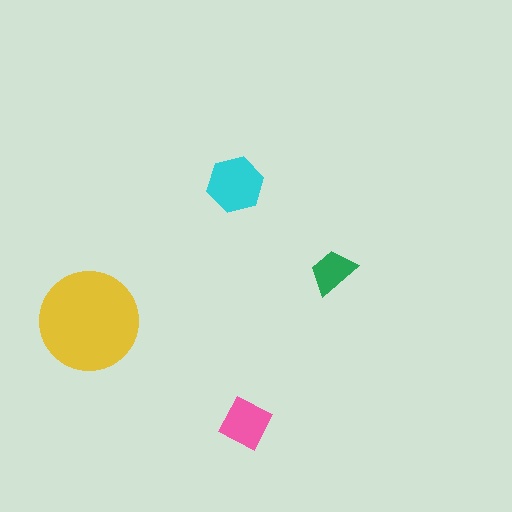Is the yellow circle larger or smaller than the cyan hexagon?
Larger.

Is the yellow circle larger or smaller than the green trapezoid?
Larger.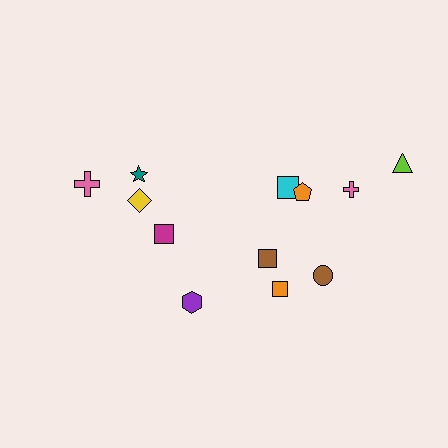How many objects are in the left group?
There are 5 objects.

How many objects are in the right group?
There are 7 objects.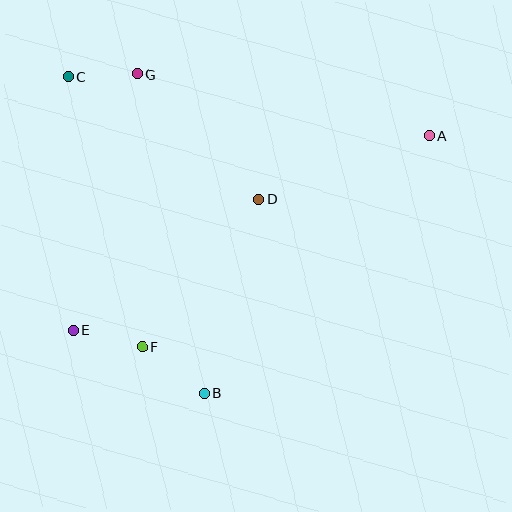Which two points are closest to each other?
Points C and G are closest to each other.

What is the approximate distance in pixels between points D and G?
The distance between D and G is approximately 175 pixels.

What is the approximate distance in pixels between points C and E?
The distance between C and E is approximately 254 pixels.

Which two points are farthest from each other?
Points A and E are farthest from each other.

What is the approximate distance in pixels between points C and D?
The distance between C and D is approximately 227 pixels.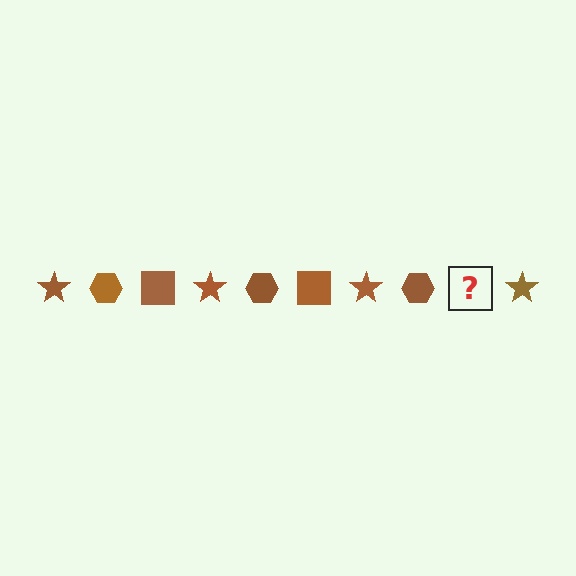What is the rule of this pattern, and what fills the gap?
The rule is that the pattern cycles through star, hexagon, square shapes in brown. The gap should be filled with a brown square.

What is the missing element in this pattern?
The missing element is a brown square.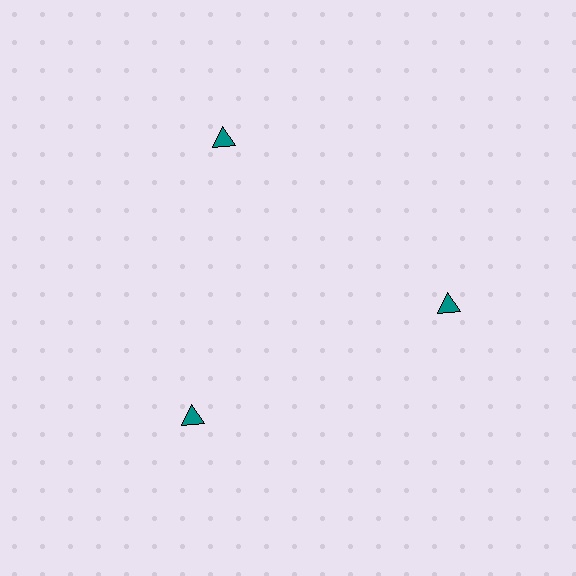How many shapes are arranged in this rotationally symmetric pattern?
There are 3 shapes, arranged in 3 groups of 1.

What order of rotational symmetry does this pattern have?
This pattern has 3-fold rotational symmetry.